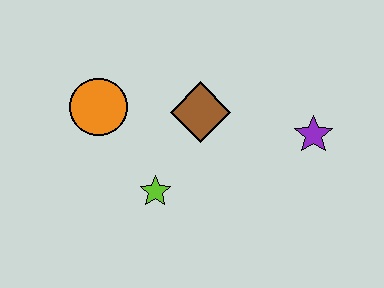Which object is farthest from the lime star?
The purple star is farthest from the lime star.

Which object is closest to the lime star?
The brown diamond is closest to the lime star.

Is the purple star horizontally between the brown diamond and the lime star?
No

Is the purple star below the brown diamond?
Yes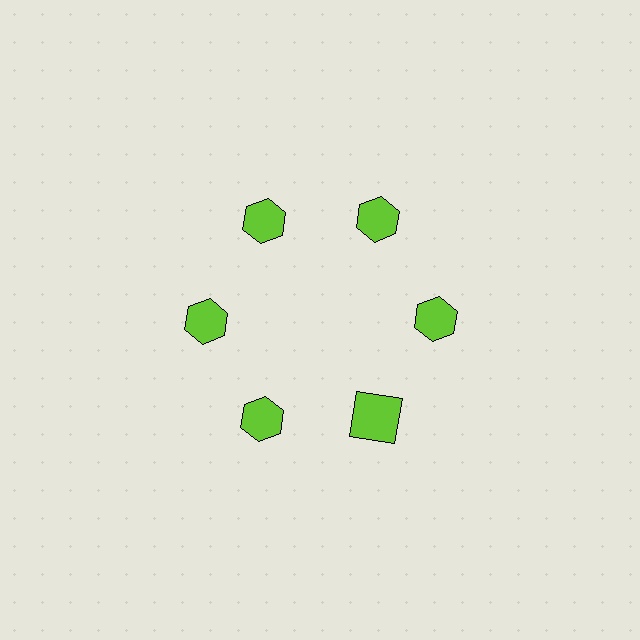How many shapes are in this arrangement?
There are 6 shapes arranged in a ring pattern.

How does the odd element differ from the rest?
It has a different shape: square instead of hexagon.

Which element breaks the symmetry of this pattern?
The lime square at roughly the 5 o'clock position breaks the symmetry. All other shapes are lime hexagons.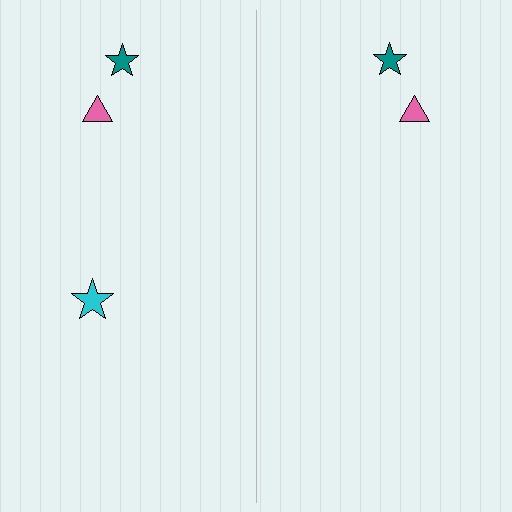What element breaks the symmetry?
A cyan star is missing from the right side.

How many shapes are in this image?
There are 5 shapes in this image.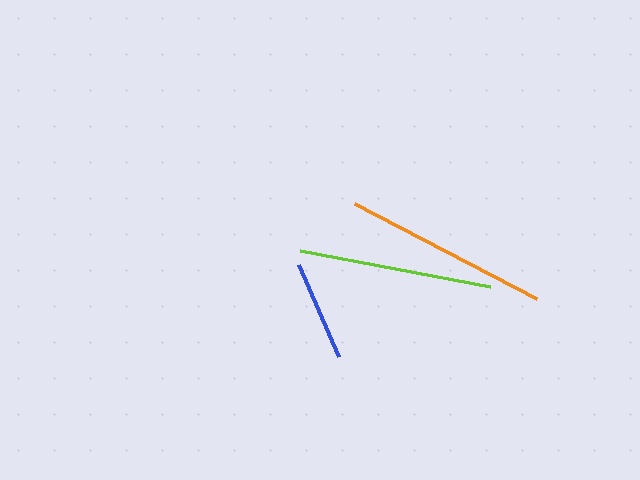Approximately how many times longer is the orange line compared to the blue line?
The orange line is approximately 2.1 times the length of the blue line.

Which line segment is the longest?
The orange line is the longest at approximately 205 pixels.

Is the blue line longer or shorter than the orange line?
The orange line is longer than the blue line.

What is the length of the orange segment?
The orange segment is approximately 205 pixels long.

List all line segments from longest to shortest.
From longest to shortest: orange, lime, blue.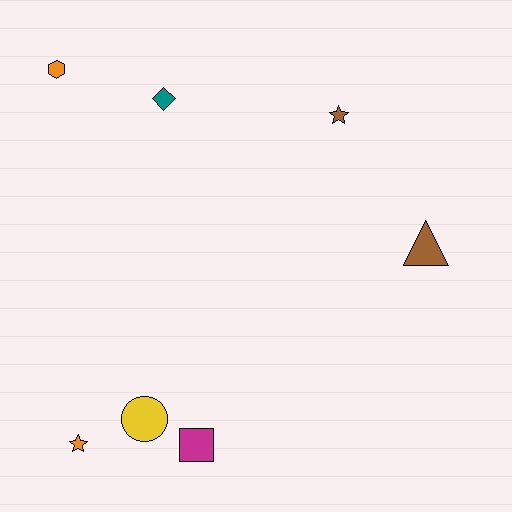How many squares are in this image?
There is 1 square.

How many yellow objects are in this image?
There is 1 yellow object.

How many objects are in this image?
There are 7 objects.